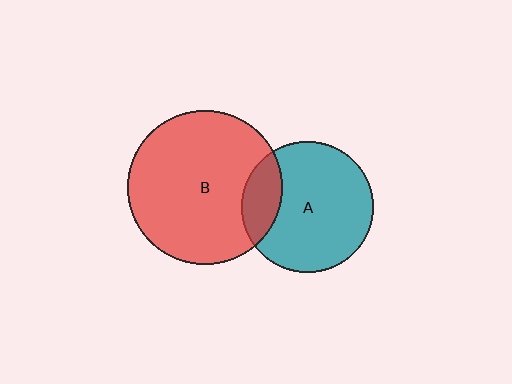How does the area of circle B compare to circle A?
Approximately 1.4 times.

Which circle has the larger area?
Circle B (red).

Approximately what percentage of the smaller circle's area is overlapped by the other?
Approximately 20%.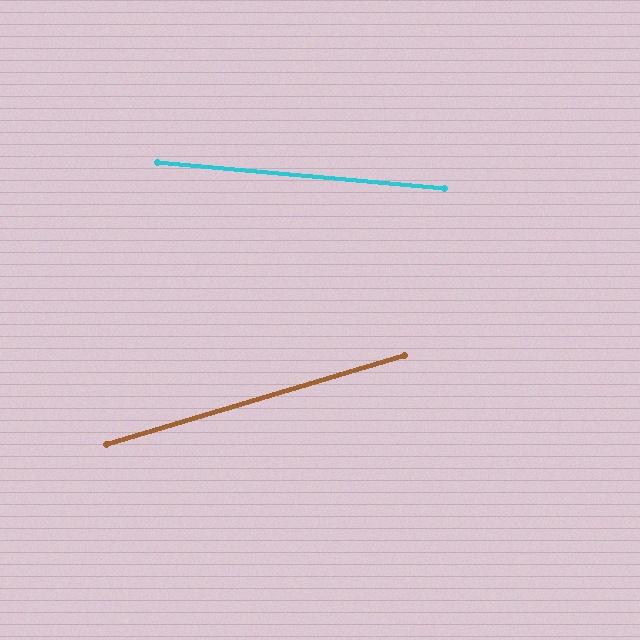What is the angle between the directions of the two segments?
Approximately 22 degrees.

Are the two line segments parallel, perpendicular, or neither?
Neither parallel nor perpendicular — they differ by about 22°.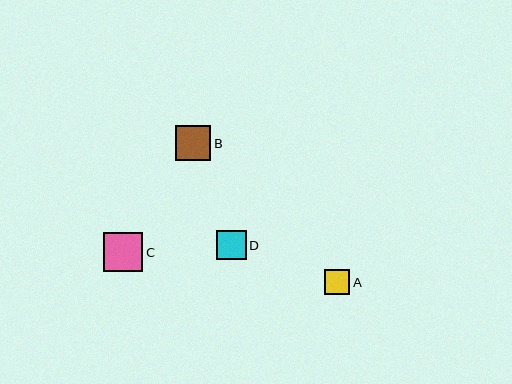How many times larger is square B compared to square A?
Square B is approximately 1.4 times the size of square A.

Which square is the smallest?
Square A is the smallest with a size of approximately 25 pixels.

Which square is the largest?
Square C is the largest with a size of approximately 39 pixels.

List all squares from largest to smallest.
From largest to smallest: C, B, D, A.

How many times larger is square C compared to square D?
Square C is approximately 1.3 times the size of square D.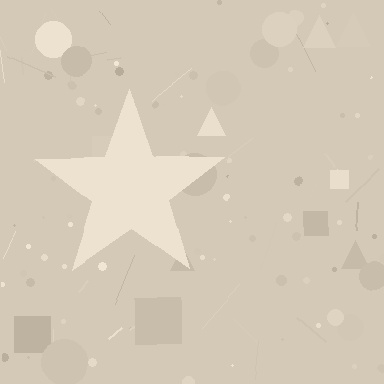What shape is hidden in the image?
A star is hidden in the image.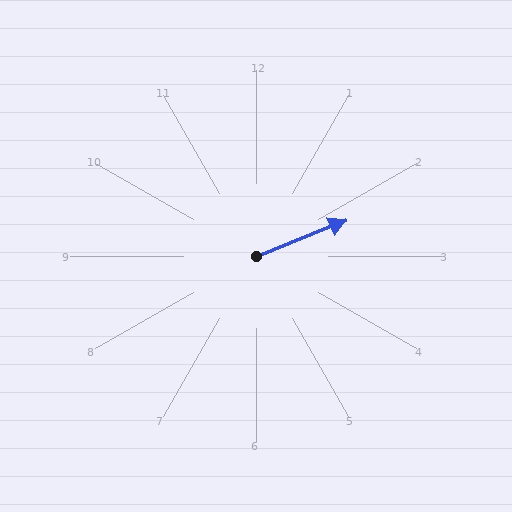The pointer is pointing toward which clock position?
Roughly 2 o'clock.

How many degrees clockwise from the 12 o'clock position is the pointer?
Approximately 68 degrees.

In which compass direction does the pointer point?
East.